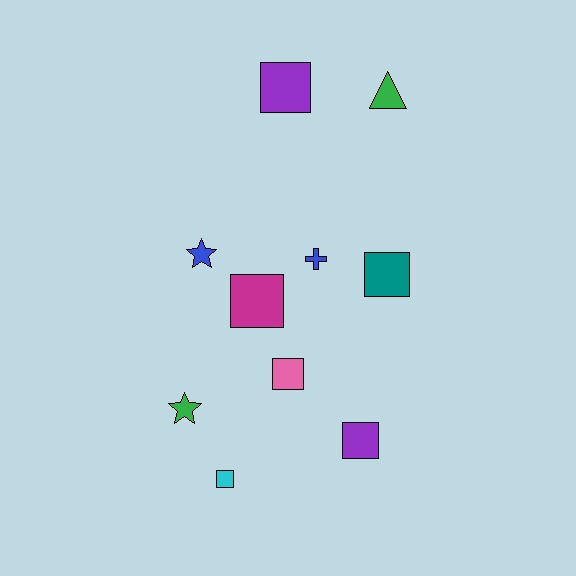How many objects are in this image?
There are 10 objects.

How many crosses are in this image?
There is 1 cross.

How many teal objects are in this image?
There is 1 teal object.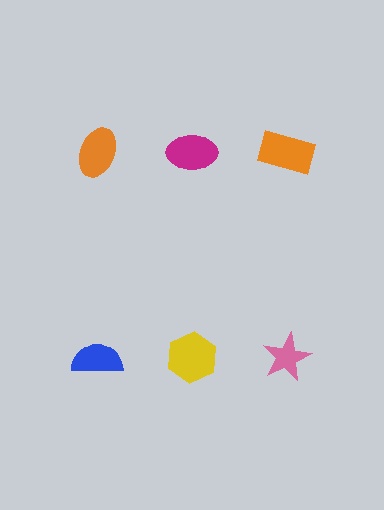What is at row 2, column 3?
A pink star.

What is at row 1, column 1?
An orange ellipse.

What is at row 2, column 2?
A yellow hexagon.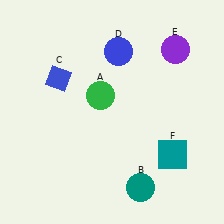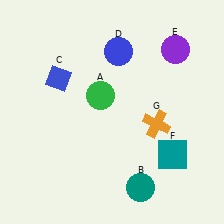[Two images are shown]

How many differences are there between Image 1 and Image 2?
There is 1 difference between the two images.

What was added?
An orange cross (G) was added in Image 2.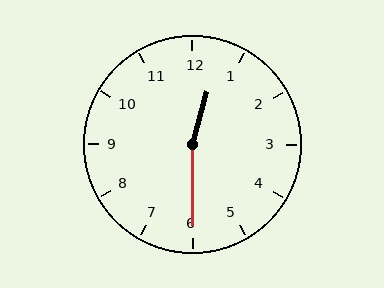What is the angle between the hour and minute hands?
Approximately 165 degrees.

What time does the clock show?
12:30.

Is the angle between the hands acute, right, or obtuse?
It is obtuse.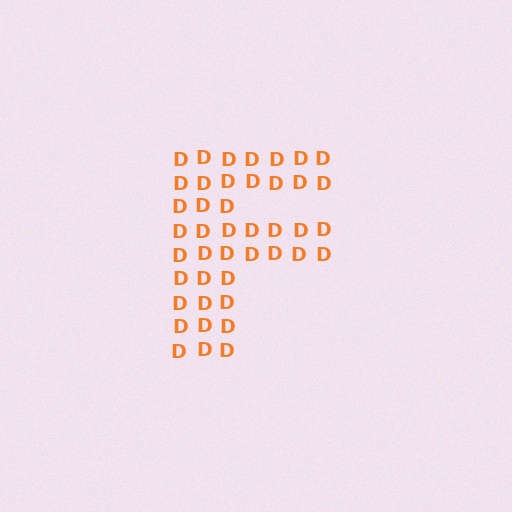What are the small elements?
The small elements are letter D's.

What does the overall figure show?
The overall figure shows the letter F.